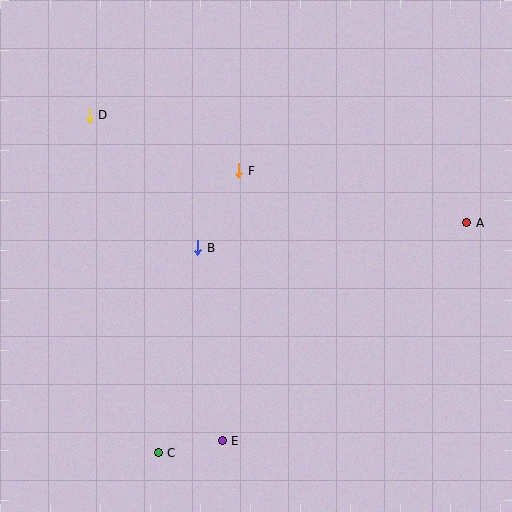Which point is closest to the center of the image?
Point B at (198, 248) is closest to the center.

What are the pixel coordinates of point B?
Point B is at (198, 248).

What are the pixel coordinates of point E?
Point E is at (222, 441).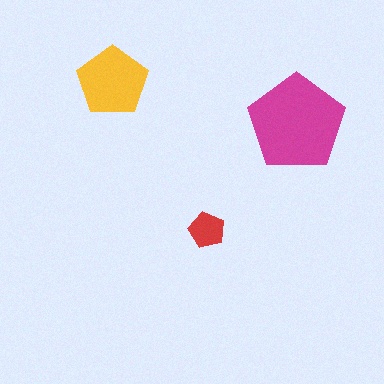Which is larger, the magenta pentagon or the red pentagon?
The magenta one.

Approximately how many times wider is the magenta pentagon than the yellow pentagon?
About 1.5 times wider.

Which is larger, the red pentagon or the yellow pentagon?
The yellow one.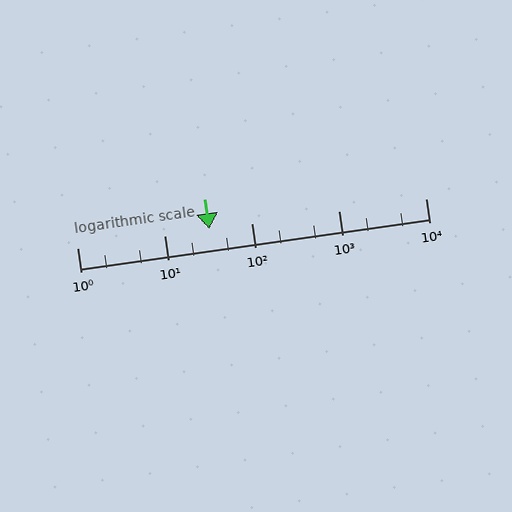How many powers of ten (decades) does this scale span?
The scale spans 4 decades, from 1 to 10000.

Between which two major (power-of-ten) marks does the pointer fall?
The pointer is between 10 and 100.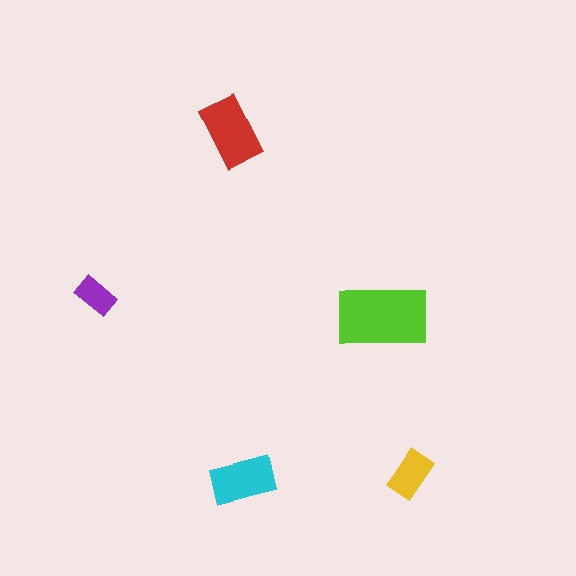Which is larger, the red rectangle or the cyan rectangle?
The red one.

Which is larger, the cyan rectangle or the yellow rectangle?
The cyan one.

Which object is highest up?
The red rectangle is topmost.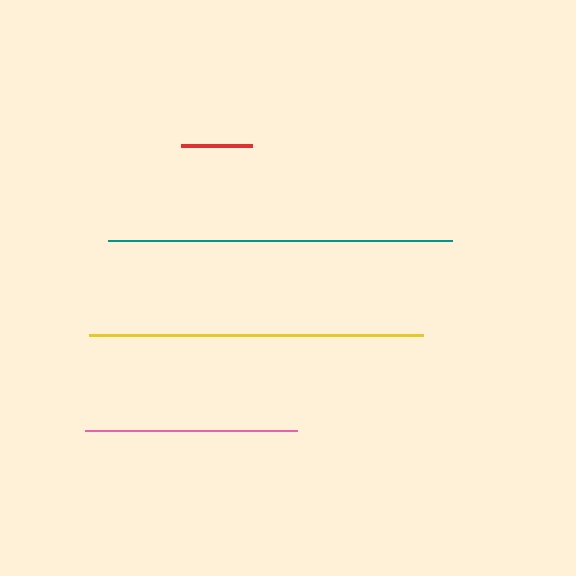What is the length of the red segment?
The red segment is approximately 71 pixels long.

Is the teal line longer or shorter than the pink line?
The teal line is longer than the pink line.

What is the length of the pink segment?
The pink segment is approximately 212 pixels long.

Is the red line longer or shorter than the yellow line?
The yellow line is longer than the red line.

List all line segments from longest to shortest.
From longest to shortest: teal, yellow, pink, red.